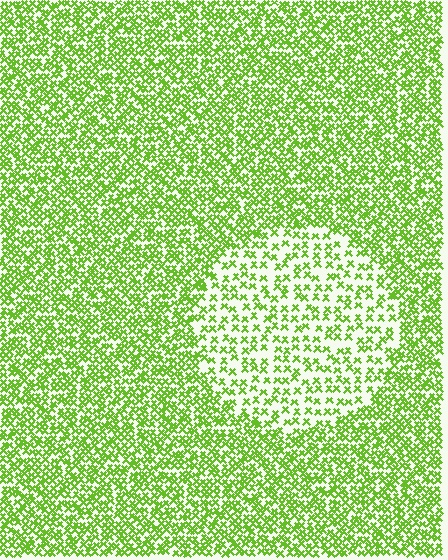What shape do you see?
I see a circle.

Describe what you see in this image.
The image contains small lime elements arranged at two different densities. A circle-shaped region is visible where the elements are less densely packed than the surrounding area.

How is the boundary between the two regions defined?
The boundary is defined by a change in element density (approximately 2.1x ratio). All elements are the same color, size, and shape.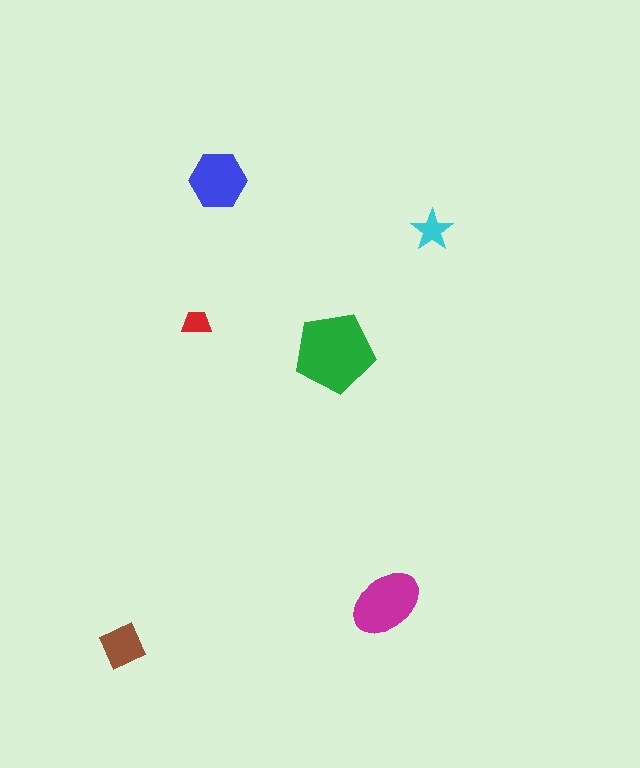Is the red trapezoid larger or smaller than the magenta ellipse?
Smaller.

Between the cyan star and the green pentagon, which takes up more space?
The green pentagon.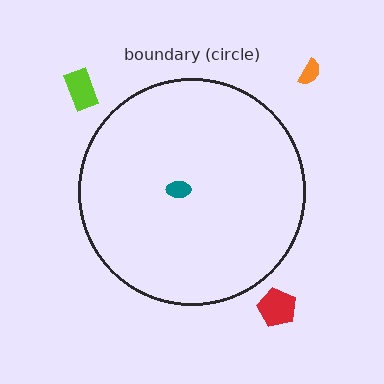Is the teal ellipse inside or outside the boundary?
Inside.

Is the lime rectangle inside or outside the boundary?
Outside.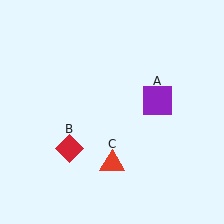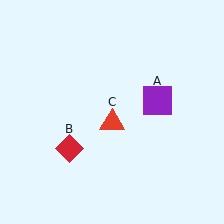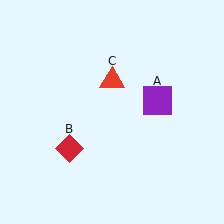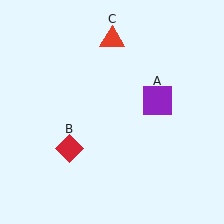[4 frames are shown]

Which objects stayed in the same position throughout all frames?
Purple square (object A) and red diamond (object B) remained stationary.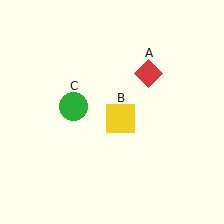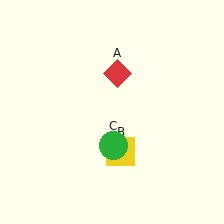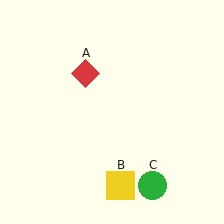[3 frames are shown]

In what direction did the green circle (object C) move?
The green circle (object C) moved down and to the right.